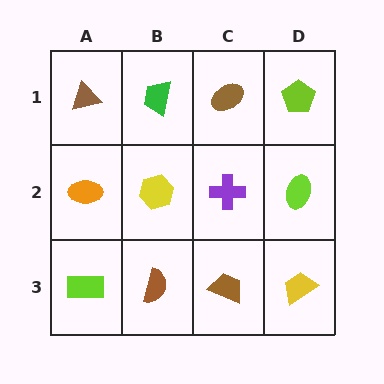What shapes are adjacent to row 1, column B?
A yellow hexagon (row 2, column B), a brown triangle (row 1, column A), a brown ellipse (row 1, column C).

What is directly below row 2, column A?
A lime rectangle.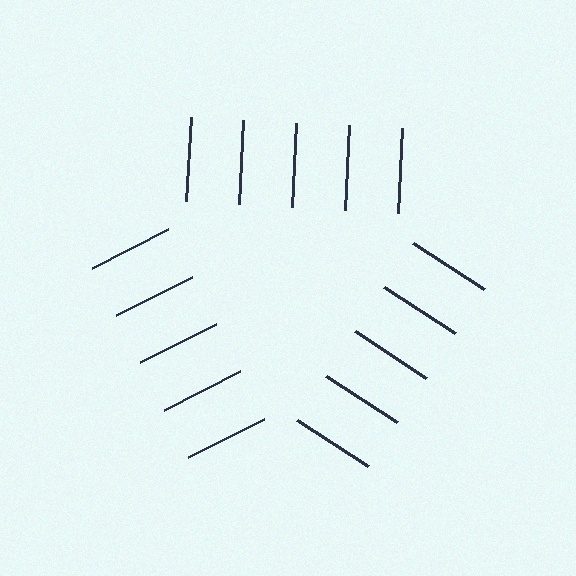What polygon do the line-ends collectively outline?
An illusory triangle — the line segments terminate on its edges but no continuous stroke is drawn.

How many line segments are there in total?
15 — 5 along each of the 3 edges.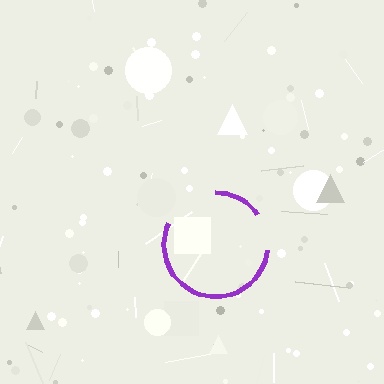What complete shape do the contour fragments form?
The contour fragments form a circle.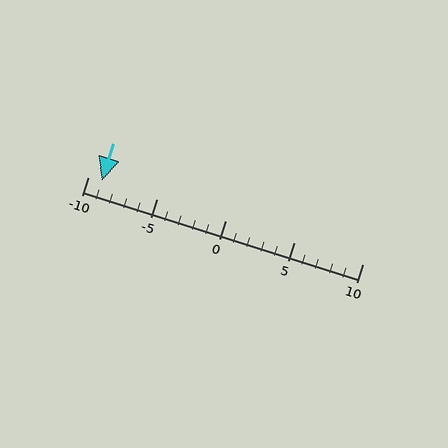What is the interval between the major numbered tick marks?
The major tick marks are spaced 5 units apart.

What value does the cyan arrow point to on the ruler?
The cyan arrow points to approximately -9.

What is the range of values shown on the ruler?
The ruler shows values from -10 to 10.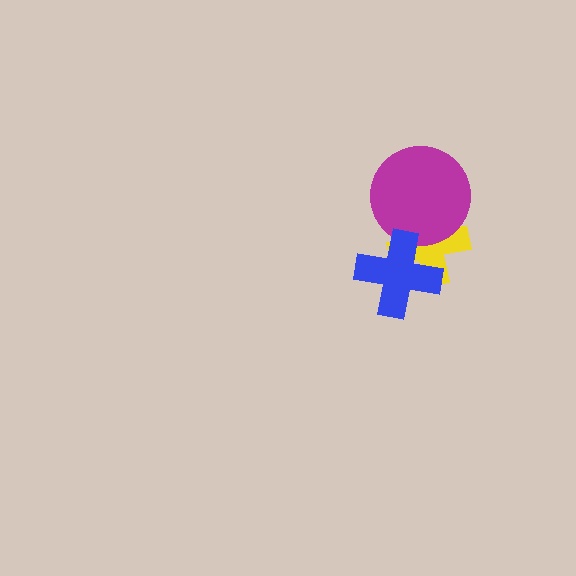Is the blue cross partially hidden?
No, no other shape covers it.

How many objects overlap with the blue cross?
2 objects overlap with the blue cross.